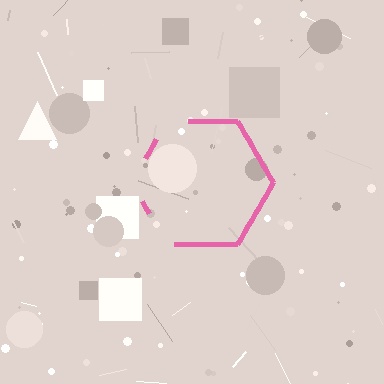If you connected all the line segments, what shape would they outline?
They would outline a hexagon.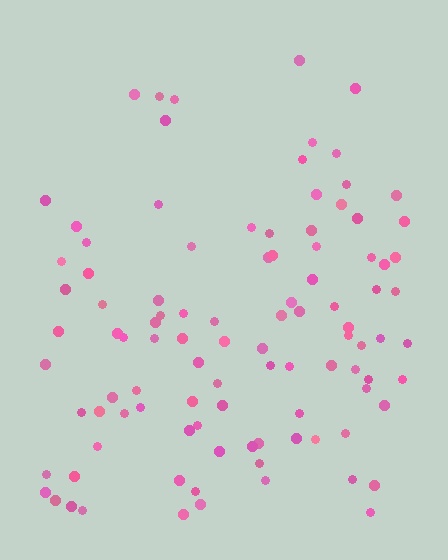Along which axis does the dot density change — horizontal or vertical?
Vertical.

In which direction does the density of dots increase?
From top to bottom, with the bottom side densest.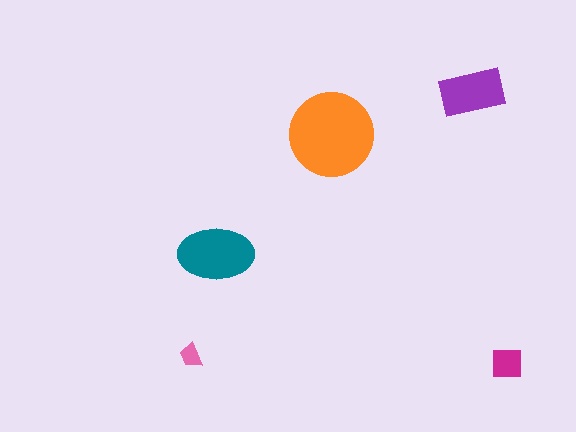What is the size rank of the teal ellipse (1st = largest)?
2nd.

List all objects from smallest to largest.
The pink trapezoid, the magenta square, the purple rectangle, the teal ellipse, the orange circle.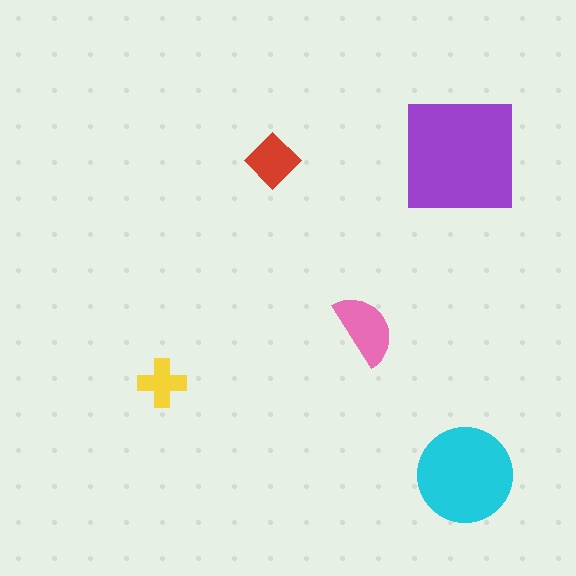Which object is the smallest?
The yellow cross.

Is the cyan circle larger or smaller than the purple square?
Smaller.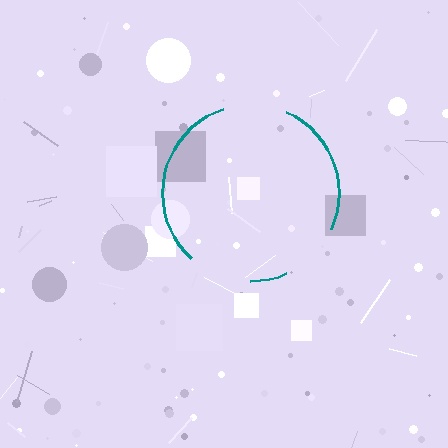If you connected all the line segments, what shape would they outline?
They would outline a circle.